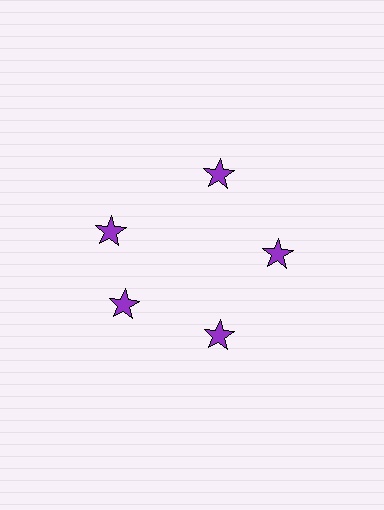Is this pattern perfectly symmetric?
No. The 5 purple stars are arranged in a ring, but one element near the 10 o'clock position is rotated out of alignment along the ring, breaking the 5-fold rotational symmetry.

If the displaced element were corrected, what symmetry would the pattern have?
It would have 5-fold rotational symmetry — the pattern would map onto itself every 72 degrees.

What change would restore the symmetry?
The symmetry would be restored by rotating it back into even spacing with its neighbors so that all 5 stars sit at equal angles and equal distance from the center.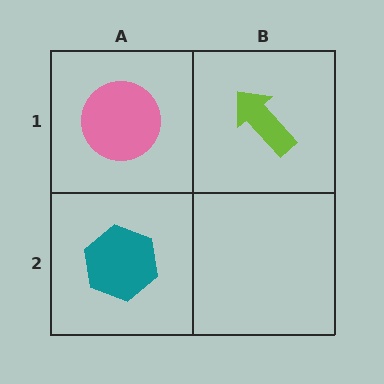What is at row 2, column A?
A teal hexagon.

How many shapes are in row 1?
2 shapes.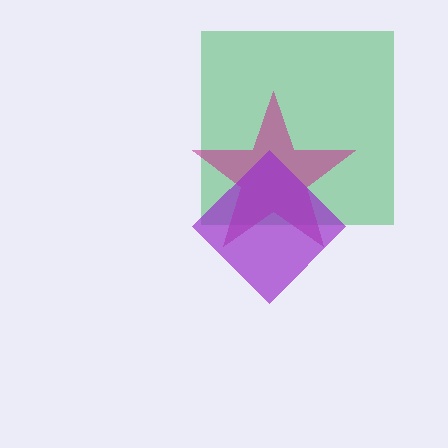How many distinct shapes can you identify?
There are 3 distinct shapes: a green square, a magenta star, a purple diamond.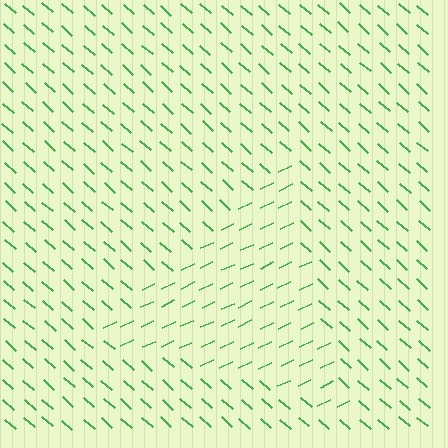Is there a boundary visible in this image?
Yes, there is a texture boundary formed by a change in line orientation.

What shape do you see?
I see a triangle.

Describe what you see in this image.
The image is filled with small green line segments. A triangle region in the image has lines oriented differently from the surrounding lines, creating a visible texture boundary.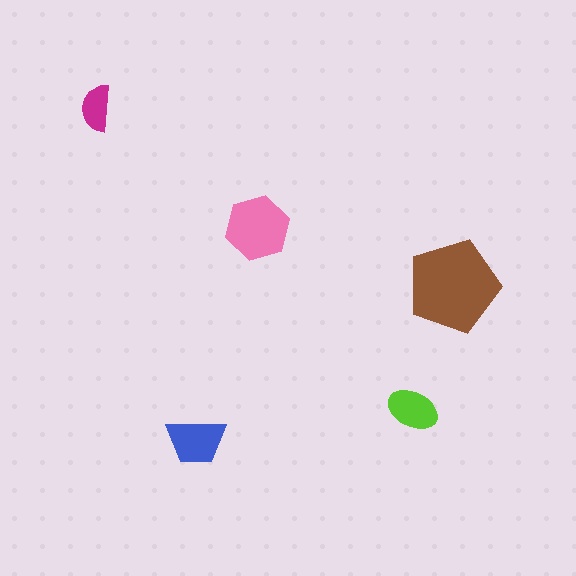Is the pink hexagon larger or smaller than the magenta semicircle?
Larger.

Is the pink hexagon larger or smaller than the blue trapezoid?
Larger.